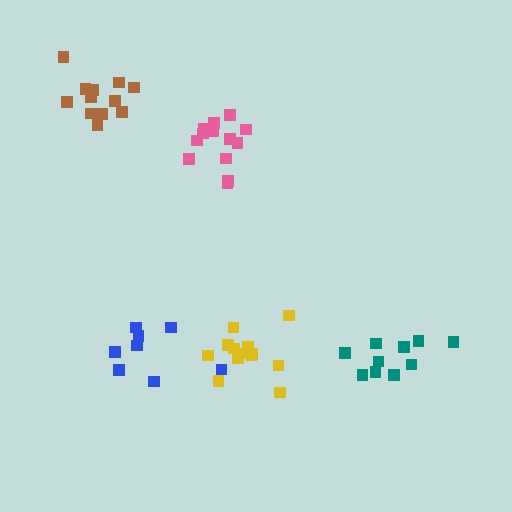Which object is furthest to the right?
The teal cluster is rightmost.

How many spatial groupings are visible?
There are 5 spatial groupings.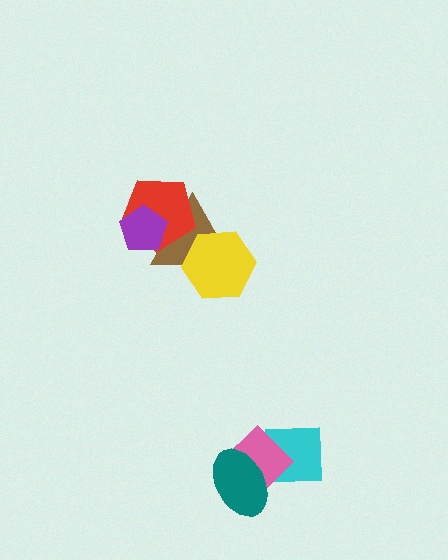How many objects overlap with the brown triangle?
3 objects overlap with the brown triangle.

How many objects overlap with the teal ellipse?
2 objects overlap with the teal ellipse.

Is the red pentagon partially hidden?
Yes, it is partially covered by another shape.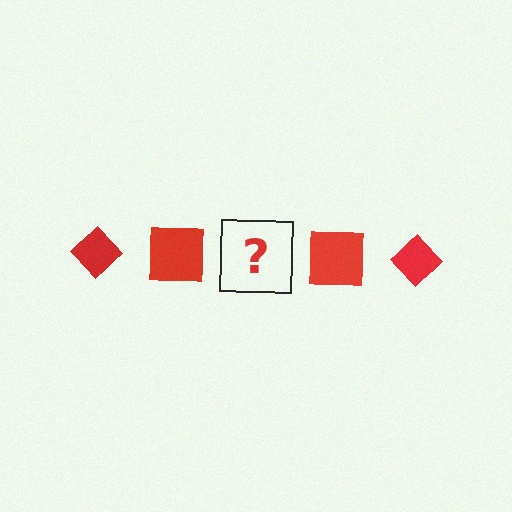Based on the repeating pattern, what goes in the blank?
The blank should be a red diamond.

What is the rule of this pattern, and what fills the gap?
The rule is that the pattern cycles through diamond, square shapes in red. The gap should be filled with a red diamond.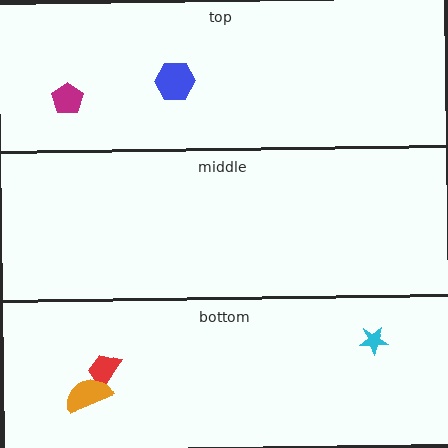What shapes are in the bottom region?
The red trapezoid, the orange semicircle, the cyan star.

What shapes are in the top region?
The magenta pentagon, the blue hexagon.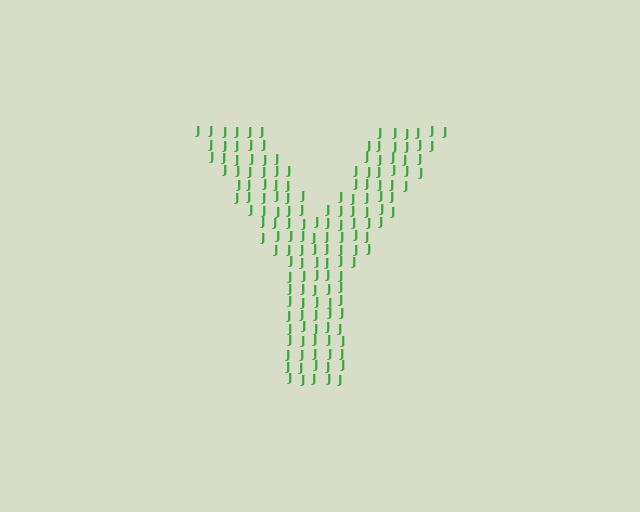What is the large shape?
The large shape is the letter Y.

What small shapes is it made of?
It is made of small letter J's.